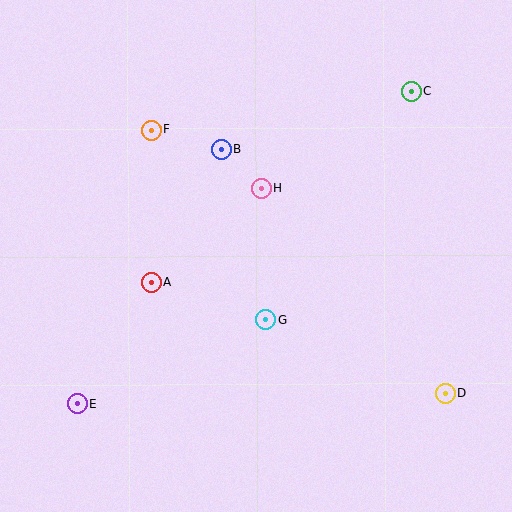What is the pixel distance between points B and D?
The distance between B and D is 330 pixels.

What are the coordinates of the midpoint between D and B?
The midpoint between D and B is at (333, 271).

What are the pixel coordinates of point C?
Point C is at (412, 91).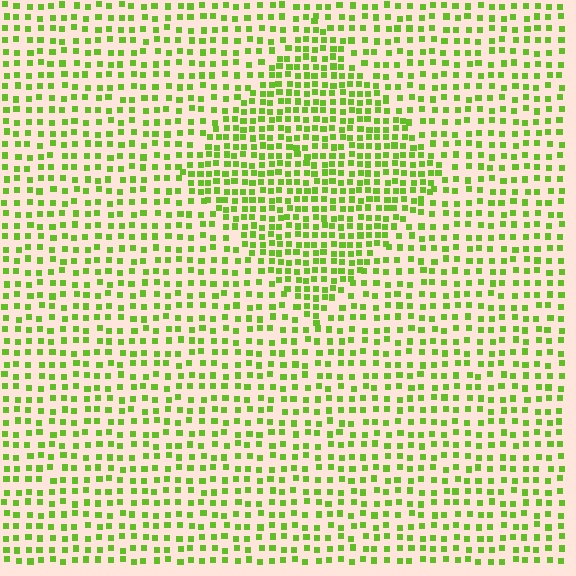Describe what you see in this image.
The image contains small lime elements arranged at two different densities. A diamond-shaped region is visible where the elements are more densely packed than the surrounding area.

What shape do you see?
I see a diamond.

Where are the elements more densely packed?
The elements are more densely packed inside the diamond boundary.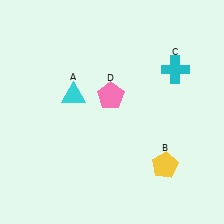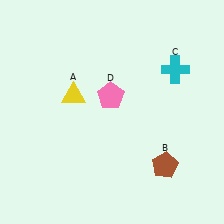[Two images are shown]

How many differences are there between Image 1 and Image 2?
There are 2 differences between the two images.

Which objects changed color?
A changed from cyan to yellow. B changed from yellow to brown.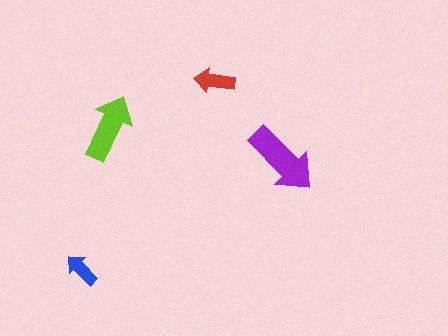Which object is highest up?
The red arrow is topmost.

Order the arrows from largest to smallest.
the purple one, the lime one, the red one, the blue one.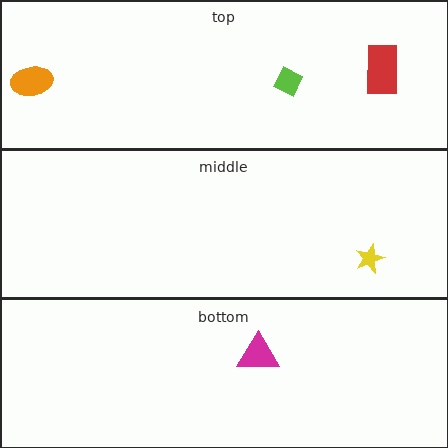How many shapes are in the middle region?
1.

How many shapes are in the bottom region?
1.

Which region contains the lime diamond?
The top region.